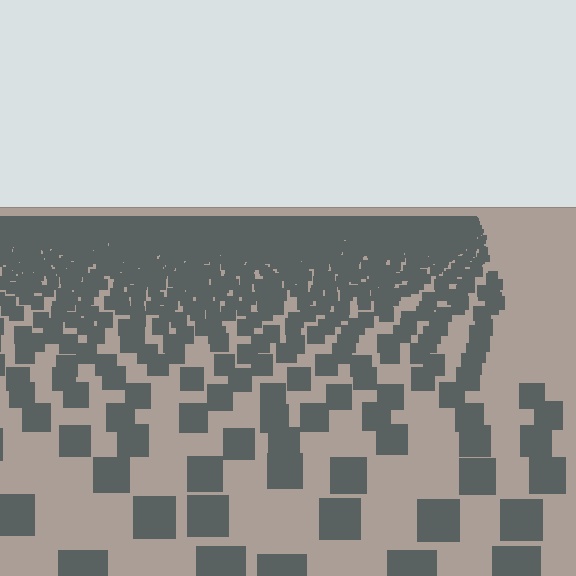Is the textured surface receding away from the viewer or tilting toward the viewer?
The surface is receding away from the viewer. Texture elements get smaller and denser toward the top.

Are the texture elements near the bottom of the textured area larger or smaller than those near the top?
Larger. Near the bottom, elements are closer to the viewer and appear at a bigger on-screen size.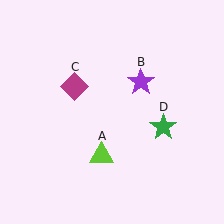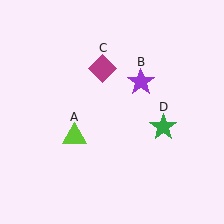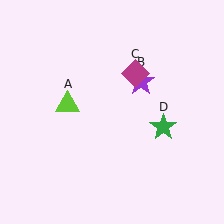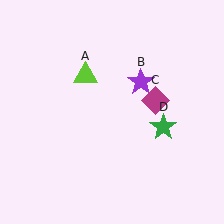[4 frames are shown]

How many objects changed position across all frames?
2 objects changed position: lime triangle (object A), magenta diamond (object C).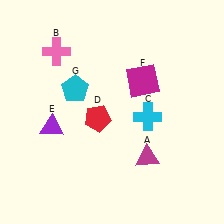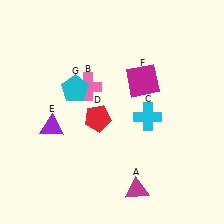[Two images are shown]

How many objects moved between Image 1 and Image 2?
2 objects moved between the two images.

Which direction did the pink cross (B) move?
The pink cross (B) moved down.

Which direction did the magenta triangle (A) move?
The magenta triangle (A) moved down.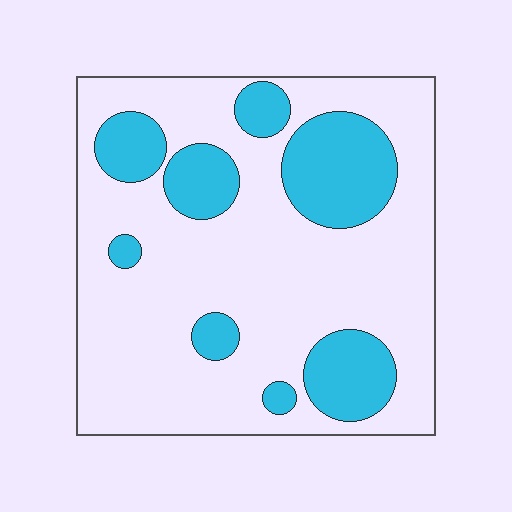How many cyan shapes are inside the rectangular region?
8.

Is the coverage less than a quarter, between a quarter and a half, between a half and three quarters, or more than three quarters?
Between a quarter and a half.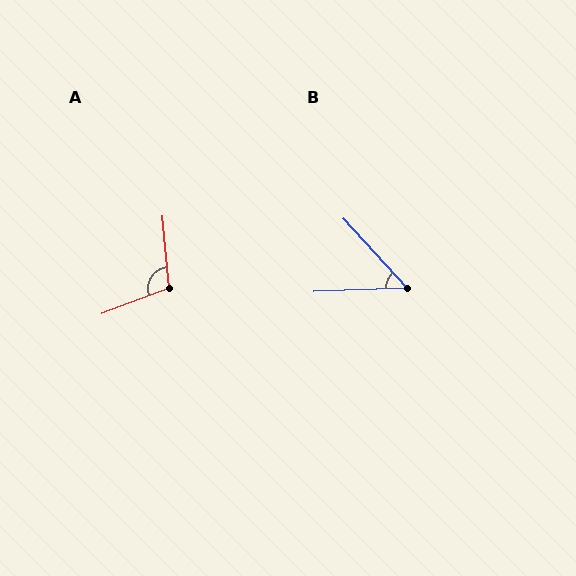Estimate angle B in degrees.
Approximately 49 degrees.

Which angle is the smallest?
B, at approximately 49 degrees.